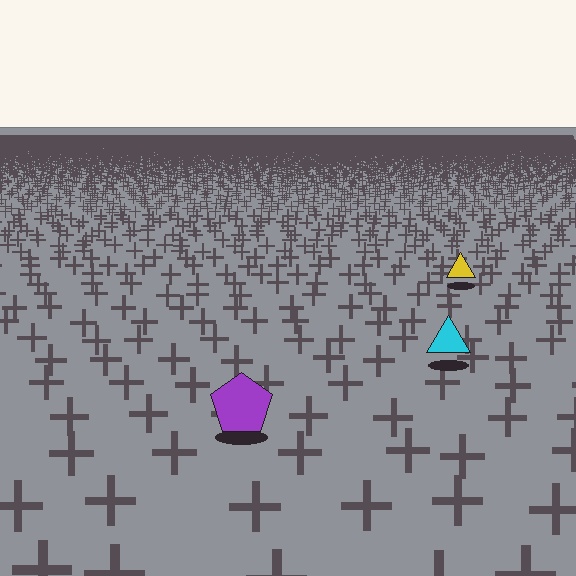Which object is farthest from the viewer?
The yellow triangle is farthest from the viewer. It appears smaller and the ground texture around it is denser.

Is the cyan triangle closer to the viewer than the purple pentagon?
No. The purple pentagon is closer — you can tell from the texture gradient: the ground texture is coarser near it.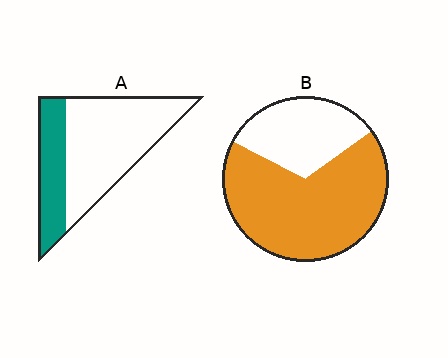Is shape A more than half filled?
No.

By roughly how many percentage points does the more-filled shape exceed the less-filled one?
By roughly 35 percentage points (B over A).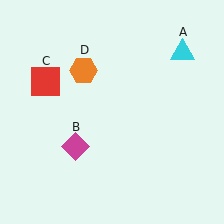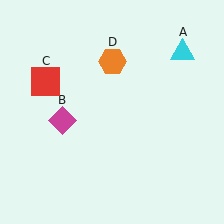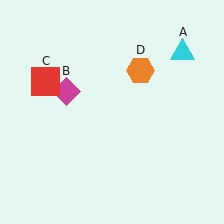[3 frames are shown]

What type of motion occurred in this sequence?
The magenta diamond (object B), orange hexagon (object D) rotated clockwise around the center of the scene.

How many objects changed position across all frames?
2 objects changed position: magenta diamond (object B), orange hexagon (object D).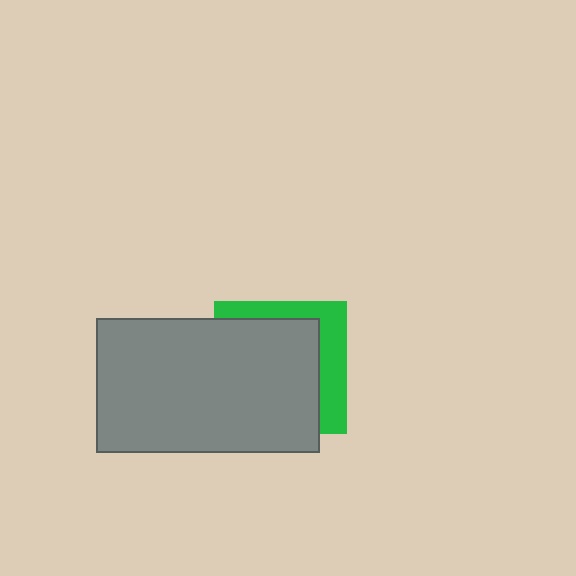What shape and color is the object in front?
The object in front is a gray rectangle.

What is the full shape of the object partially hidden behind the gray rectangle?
The partially hidden object is a green square.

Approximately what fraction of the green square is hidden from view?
Roughly 70% of the green square is hidden behind the gray rectangle.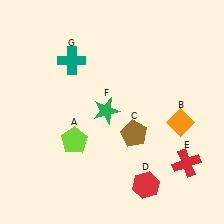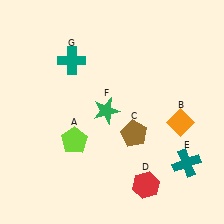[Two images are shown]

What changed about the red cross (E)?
In Image 1, E is red. In Image 2, it changed to teal.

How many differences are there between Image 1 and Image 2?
There is 1 difference between the two images.